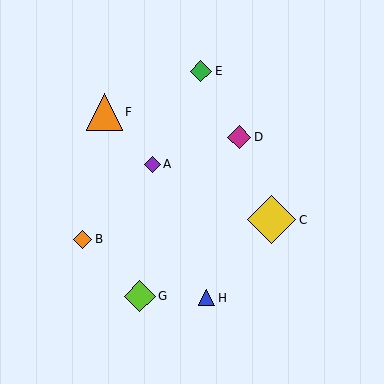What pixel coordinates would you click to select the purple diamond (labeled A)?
Click at (153, 164) to select the purple diamond A.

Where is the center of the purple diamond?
The center of the purple diamond is at (153, 164).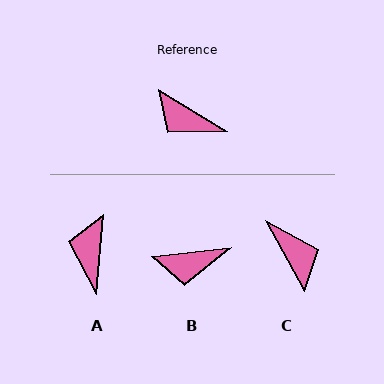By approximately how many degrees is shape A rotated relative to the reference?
Approximately 64 degrees clockwise.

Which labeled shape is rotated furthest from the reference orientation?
C, about 150 degrees away.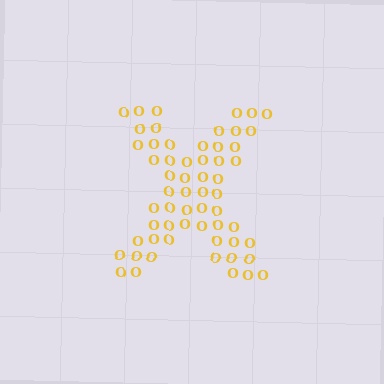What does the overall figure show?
The overall figure shows the letter X.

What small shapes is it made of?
It is made of small letter O's.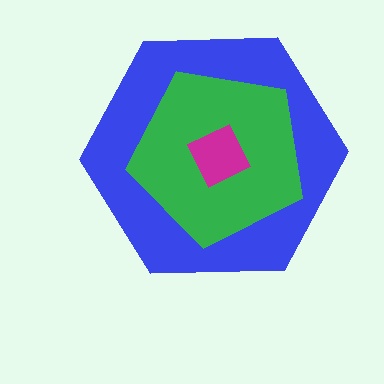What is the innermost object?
The magenta square.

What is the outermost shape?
The blue hexagon.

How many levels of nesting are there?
3.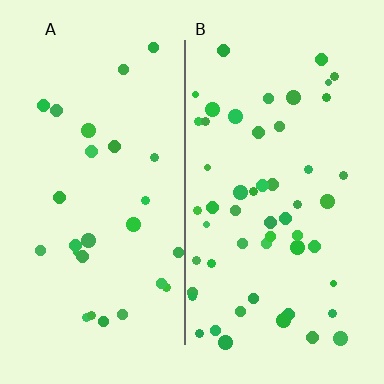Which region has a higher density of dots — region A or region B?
B (the right).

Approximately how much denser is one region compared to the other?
Approximately 2.0× — region B over region A.